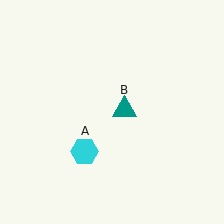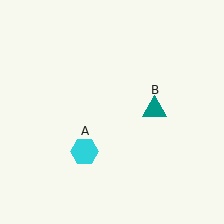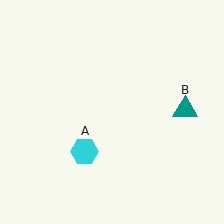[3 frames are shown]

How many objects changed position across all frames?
1 object changed position: teal triangle (object B).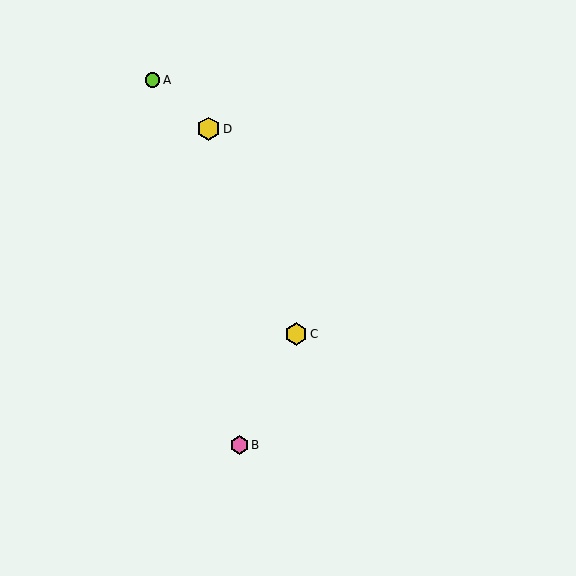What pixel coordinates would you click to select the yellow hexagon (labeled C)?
Click at (296, 334) to select the yellow hexagon C.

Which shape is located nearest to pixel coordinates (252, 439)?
The pink hexagon (labeled B) at (239, 445) is nearest to that location.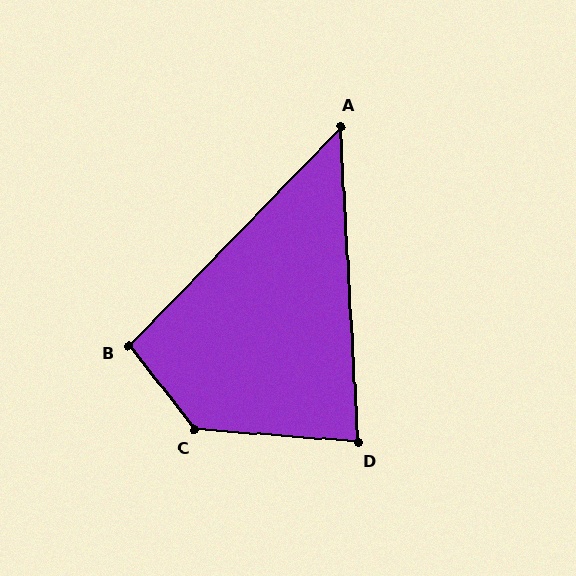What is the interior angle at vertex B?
Approximately 97 degrees (obtuse).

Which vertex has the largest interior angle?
C, at approximately 133 degrees.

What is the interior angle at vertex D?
Approximately 83 degrees (acute).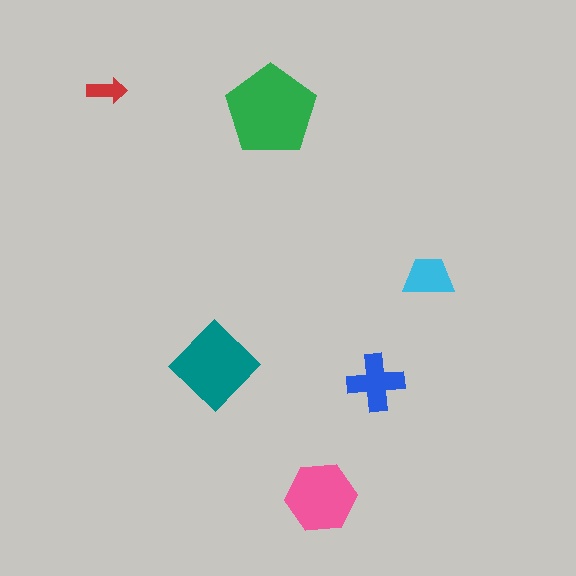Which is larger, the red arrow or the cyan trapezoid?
The cyan trapezoid.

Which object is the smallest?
The red arrow.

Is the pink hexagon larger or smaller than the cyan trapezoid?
Larger.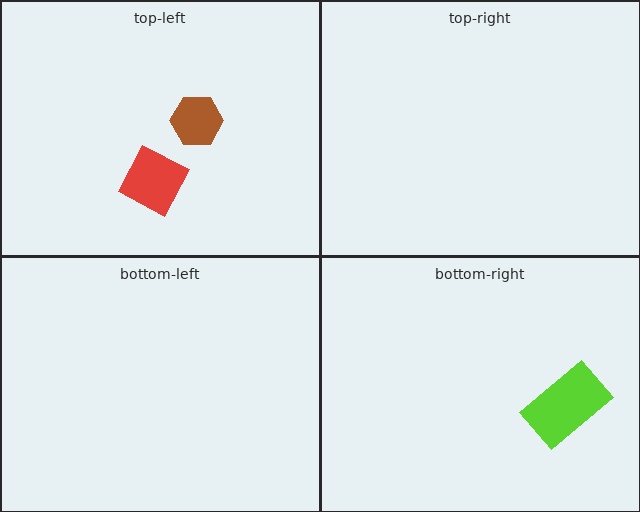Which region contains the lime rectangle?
The bottom-right region.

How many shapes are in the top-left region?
2.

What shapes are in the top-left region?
The brown hexagon, the red square.